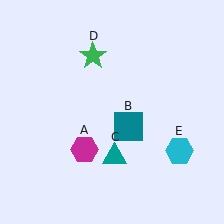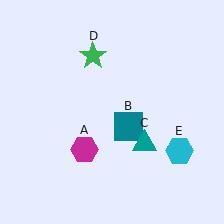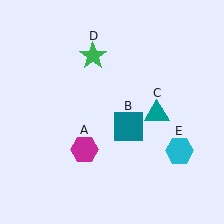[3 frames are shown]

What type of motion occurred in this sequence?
The teal triangle (object C) rotated counterclockwise around the center of the scene.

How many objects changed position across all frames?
1 object changed position: teal triangle (object C).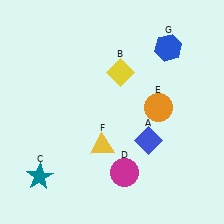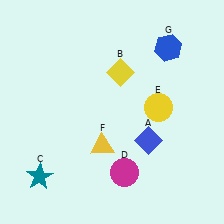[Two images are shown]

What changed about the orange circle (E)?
In Image 1, E is orange. In Image 2, it changed to yellow.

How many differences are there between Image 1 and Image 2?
There is 1 difference between the two images.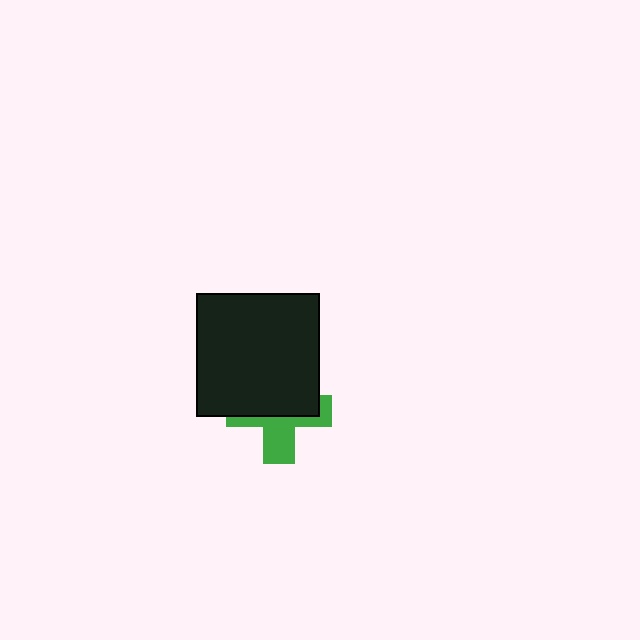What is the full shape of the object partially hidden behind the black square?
The partially hidden object is a green cross.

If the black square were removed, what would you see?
You would see the complete green cross.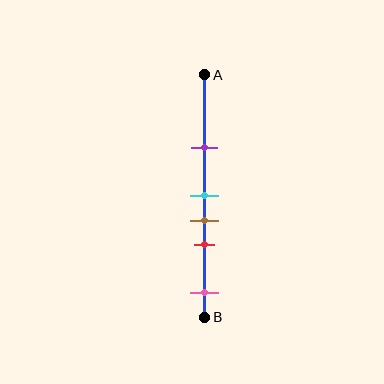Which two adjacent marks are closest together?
The cyan and brown marks are the closest adjacent pair.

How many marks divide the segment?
There are 5 marks dividing the segment.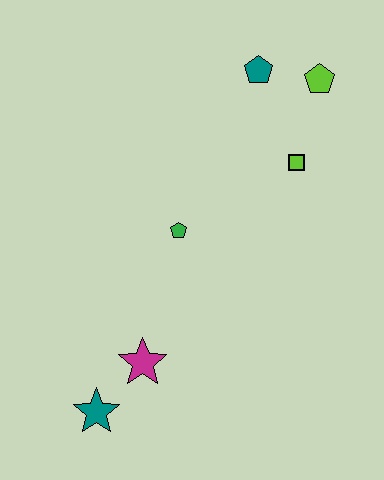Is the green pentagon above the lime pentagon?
No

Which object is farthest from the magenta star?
The lime pentagon is farthest from the magenta star.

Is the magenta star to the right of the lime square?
No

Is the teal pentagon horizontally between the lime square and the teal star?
Yes